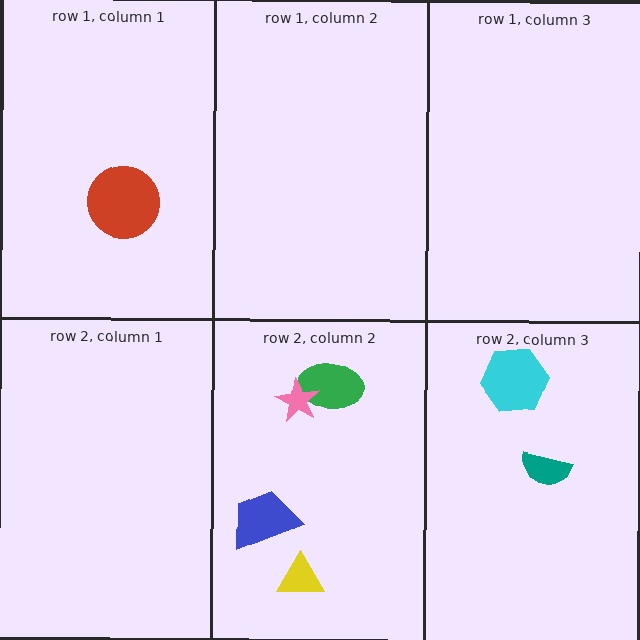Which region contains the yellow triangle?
The row 2, column 2 region.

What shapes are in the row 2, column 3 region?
The teal semicircle, the cyan hexagon.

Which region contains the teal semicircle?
The row 2, column 3 region.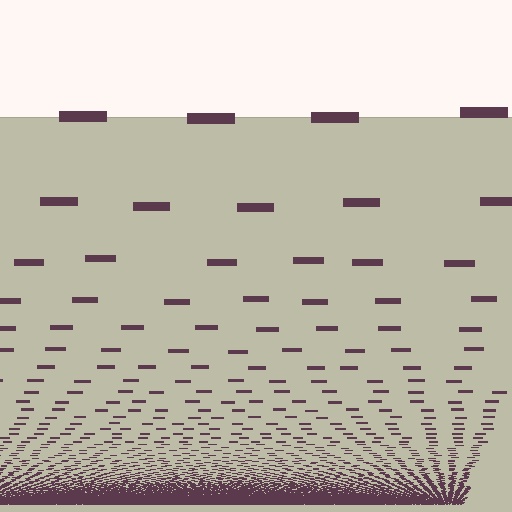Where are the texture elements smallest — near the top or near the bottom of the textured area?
Near the bottom.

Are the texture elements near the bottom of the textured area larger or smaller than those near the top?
Smaller. The gradient is inverted — elements near the bottom are smaller and denser.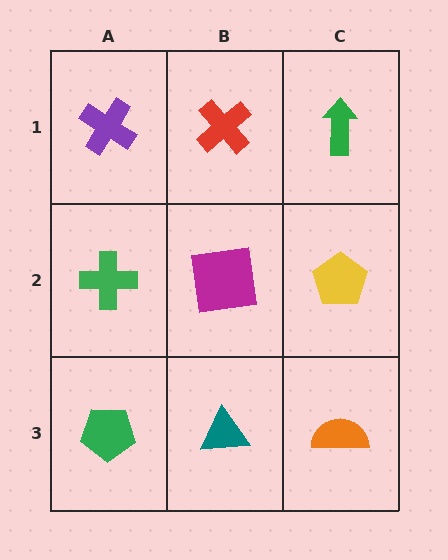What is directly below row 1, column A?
A green cross.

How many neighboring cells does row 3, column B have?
3.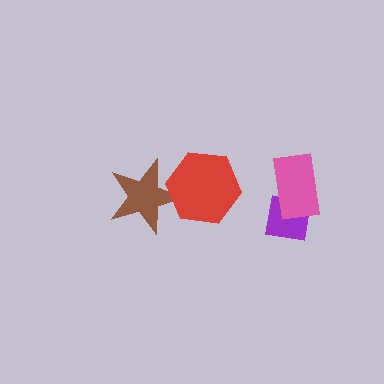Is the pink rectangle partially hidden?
No, no other shape covers it.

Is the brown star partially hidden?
Yes, it is partially covered by another shape.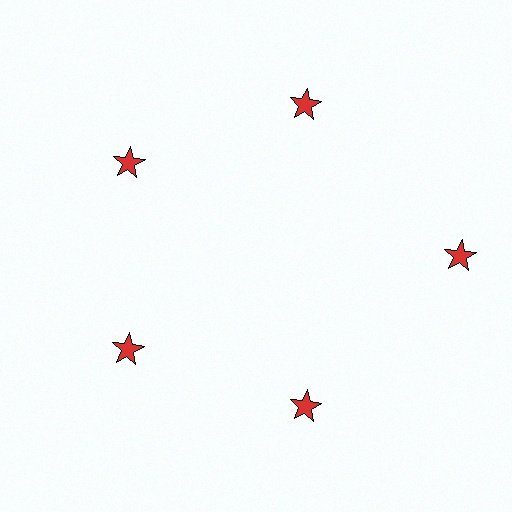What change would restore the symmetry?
The symmetry would be restored by moving it inward, back onto the ring so that all 5 stars sit at equal angles and equal distance from the center.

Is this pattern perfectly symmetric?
No. The 5 red stars are arranged in a ring, but one element near the 3 o'clock position is pushed outward from the center, breaking the 5-fold rotational symmetry.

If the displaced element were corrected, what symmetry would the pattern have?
It would have 5-fold rotational symmetry — the pattern would map onto itself every 72 degrees.